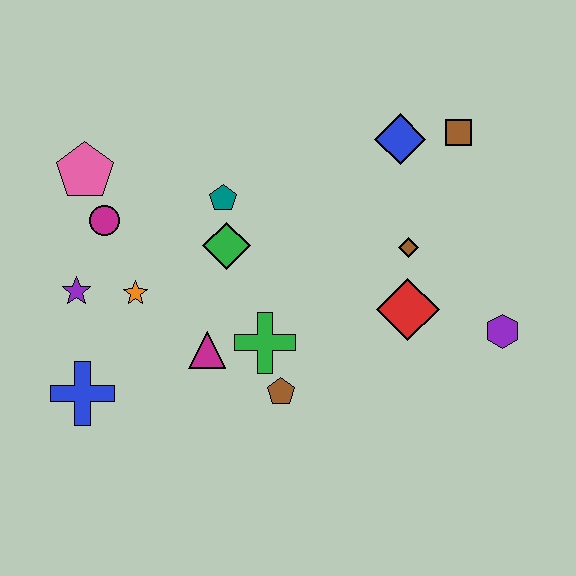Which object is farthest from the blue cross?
The brown square is farthest from the blue cross.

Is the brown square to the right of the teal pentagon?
Yes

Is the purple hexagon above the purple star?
No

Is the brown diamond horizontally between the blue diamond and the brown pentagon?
No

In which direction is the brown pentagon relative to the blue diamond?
The brown pentagon is below the blue diamond.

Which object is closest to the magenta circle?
The pink pentagon is closest to the magenta circle.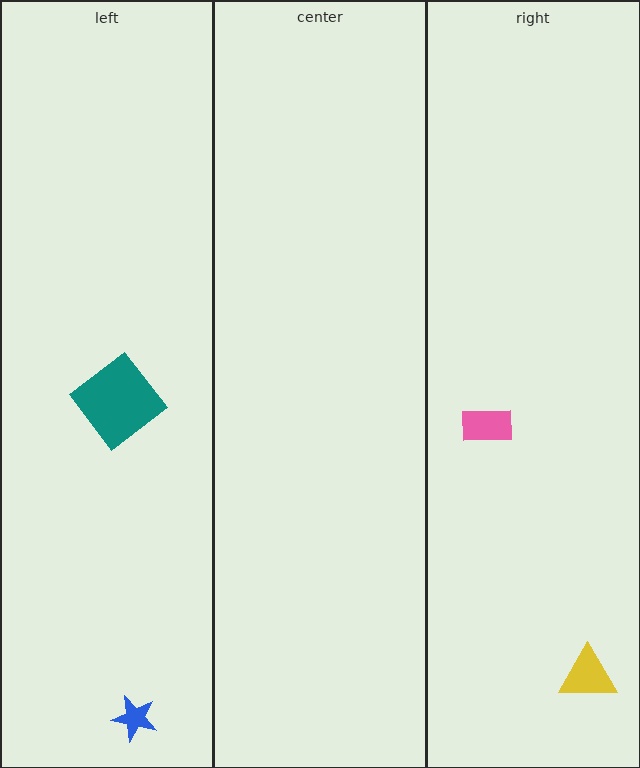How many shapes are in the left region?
2.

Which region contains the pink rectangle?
The right region.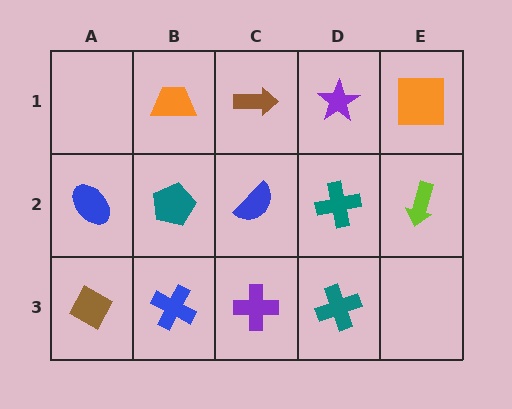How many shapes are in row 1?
4 shapes.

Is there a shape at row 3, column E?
No, that cell is empty.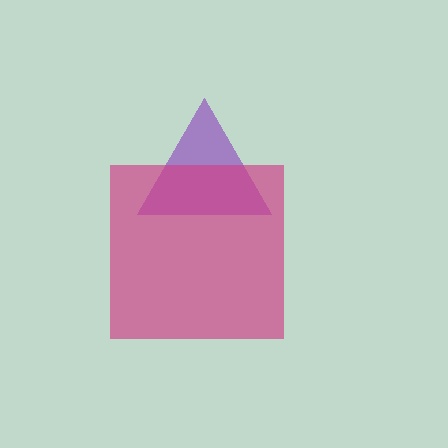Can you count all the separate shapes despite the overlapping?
Yes, there are 2 separate shapes.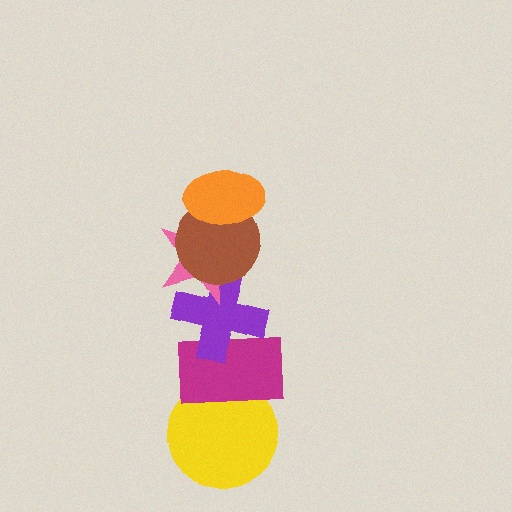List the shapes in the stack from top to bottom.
From top to bottom: the orange ellipse, the brown circle, the pink star, the purple cross, the magenta rectangle, the yellow circle.